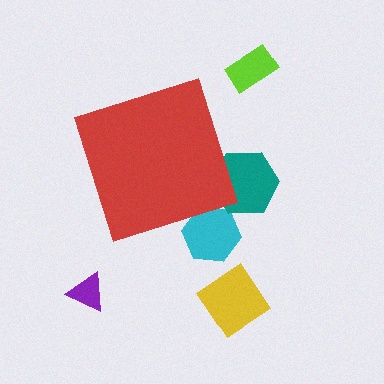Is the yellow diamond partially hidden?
No, the yellow diamond is fully visible.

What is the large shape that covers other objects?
A red diamond.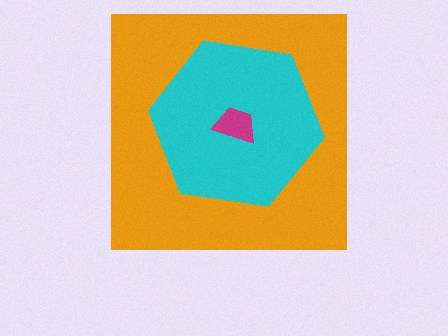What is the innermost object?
The magenta trapezoid.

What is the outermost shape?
The orange square.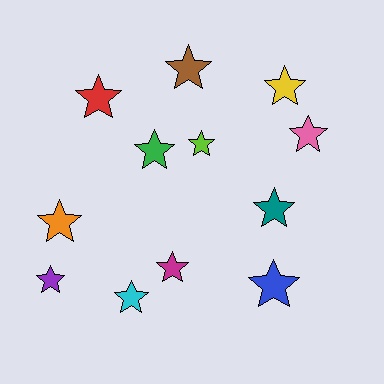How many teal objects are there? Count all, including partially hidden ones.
There is 1 teal object.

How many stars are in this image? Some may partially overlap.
There are 12 stars.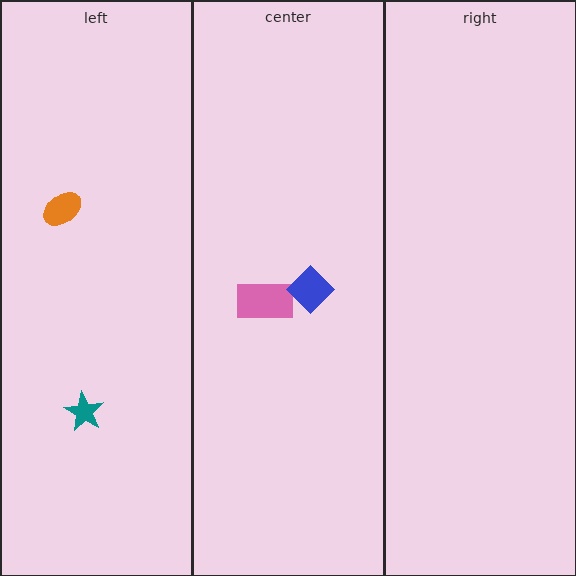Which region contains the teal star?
The left region.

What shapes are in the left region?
The teal star, the orange ellipse.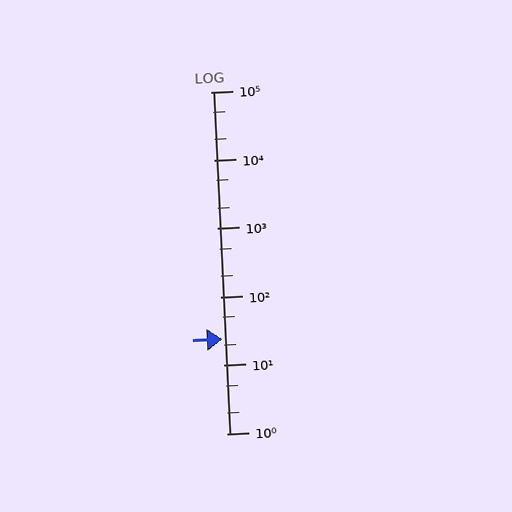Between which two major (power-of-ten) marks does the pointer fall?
The pointer is between 10 and 100.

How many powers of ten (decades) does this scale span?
The scale spans 5 decades, from 1 to 100000.